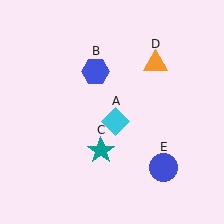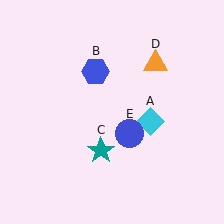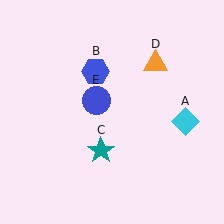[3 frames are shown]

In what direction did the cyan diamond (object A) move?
The cyan diamond (object A) moved right.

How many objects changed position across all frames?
2 objects changed position: cyan diamond (object A), blue circle (object E).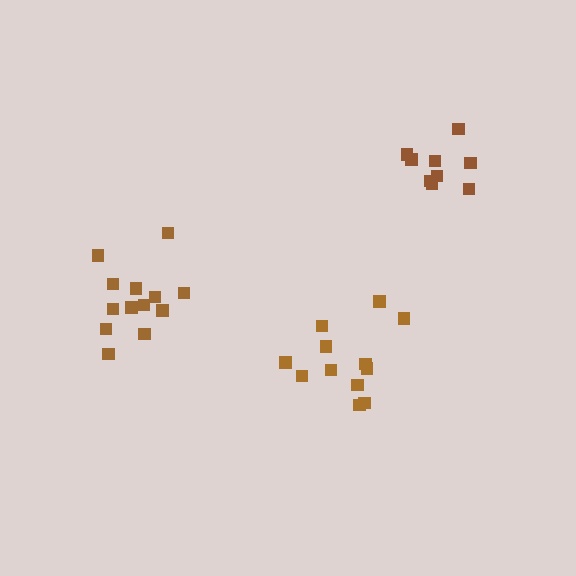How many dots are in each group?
Group 1: 12 dots, Group 2: 13 dots, Group 3: 9 dots (34 total).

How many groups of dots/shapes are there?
There are 3 groups.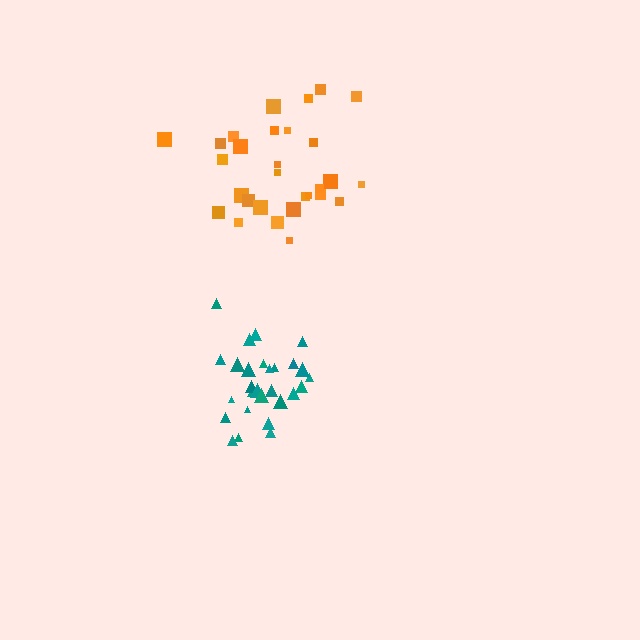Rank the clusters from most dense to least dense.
teal, orange.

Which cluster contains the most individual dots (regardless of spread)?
Orange (29).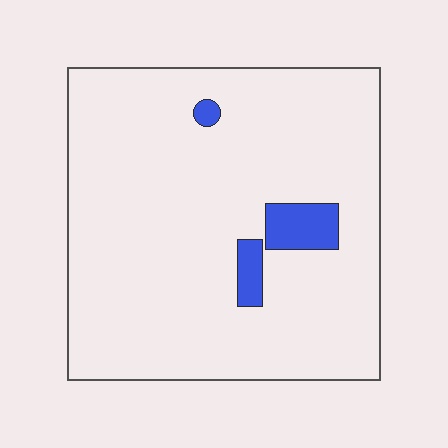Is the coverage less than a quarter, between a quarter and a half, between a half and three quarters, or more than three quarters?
Less than a quarter.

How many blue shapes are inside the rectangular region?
3.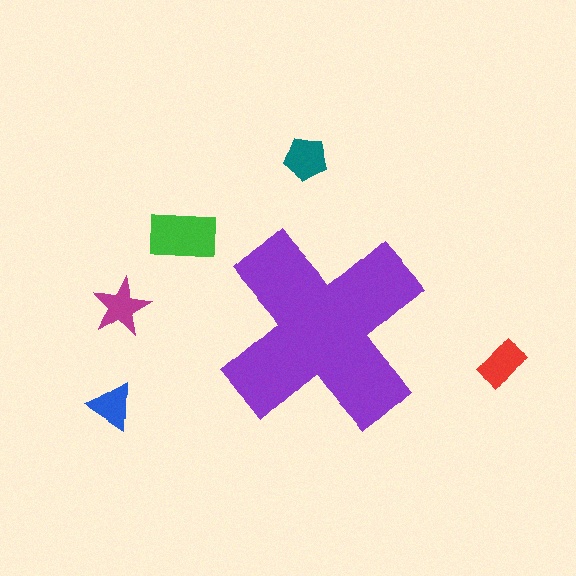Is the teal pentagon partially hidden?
No, the teal pentagon is fully visible.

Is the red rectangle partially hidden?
No, the red rectangle is fully visible.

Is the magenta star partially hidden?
No, the magenta star is fully visible.